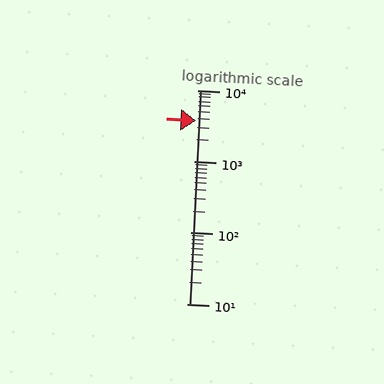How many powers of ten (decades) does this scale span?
The scale spans 3 decades, from 10 to 10000.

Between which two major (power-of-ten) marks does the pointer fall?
The pointer is between 1000 and 10000.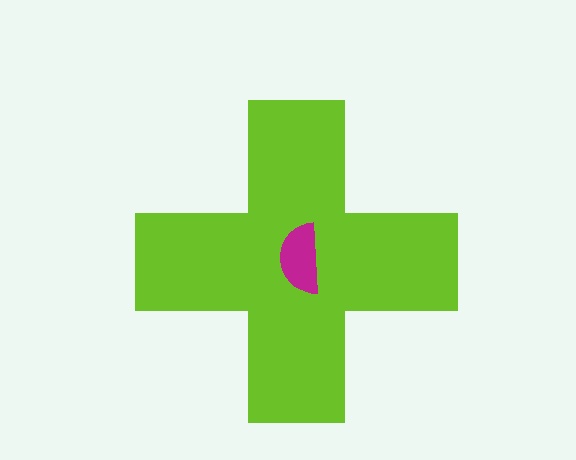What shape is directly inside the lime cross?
The magenta semicircle.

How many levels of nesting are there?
2.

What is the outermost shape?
The lime cross.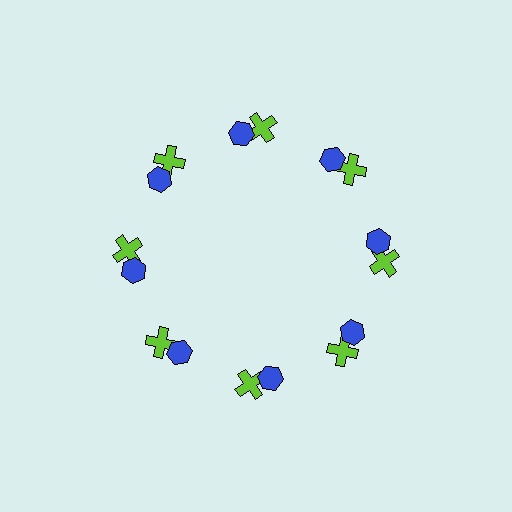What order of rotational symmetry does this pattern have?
This pattern has 8-fold rotational symmetry.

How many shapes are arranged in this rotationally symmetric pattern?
There are 16 shapes, arranged in 8 groups of 2.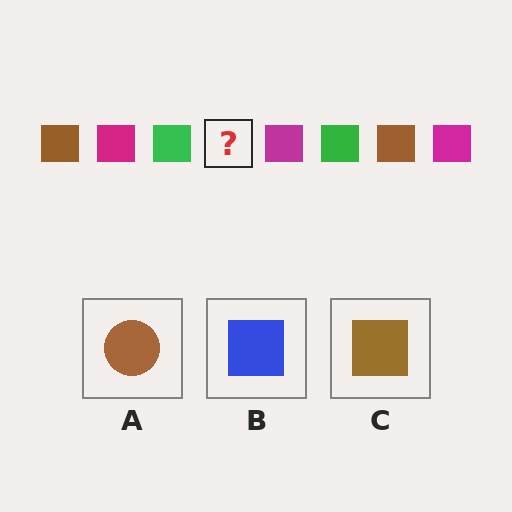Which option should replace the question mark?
Option C.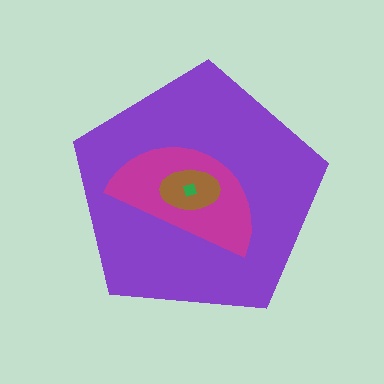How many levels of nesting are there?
4.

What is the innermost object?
The green diamond.